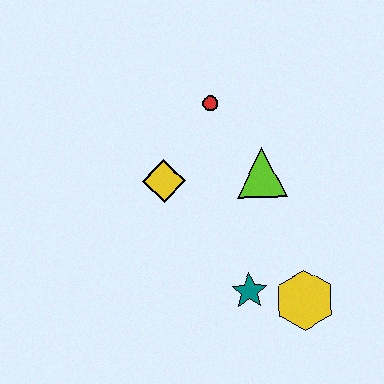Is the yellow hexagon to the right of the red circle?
Yes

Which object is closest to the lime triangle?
The red circle is closest to the lime triangle.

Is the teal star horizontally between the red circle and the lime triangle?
Yes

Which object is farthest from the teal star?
The red circle is farthest from the teal star.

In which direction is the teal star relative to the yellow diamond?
The teal star is below the yellow diamond.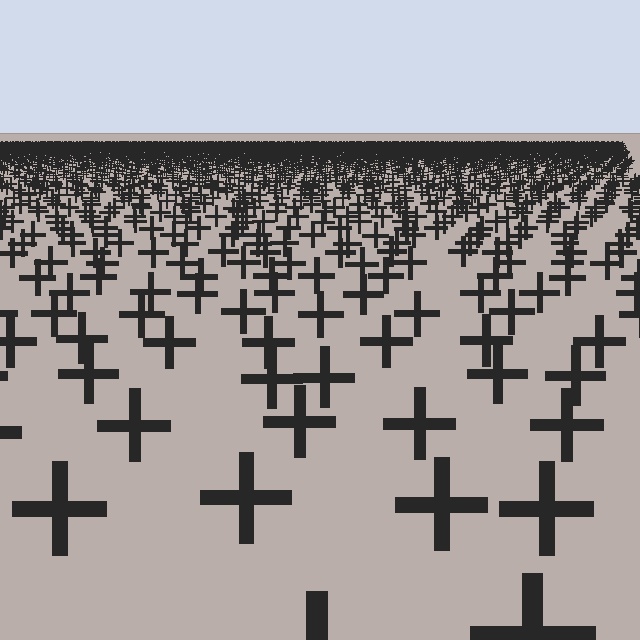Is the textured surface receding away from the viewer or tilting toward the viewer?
The surface is receding away from the viewer. Texture elements get smaller and denser toward the top.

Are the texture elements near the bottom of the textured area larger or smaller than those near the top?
Larger. Near the bottom, elements are closer to the viewer and appear at a bigger on-screen size.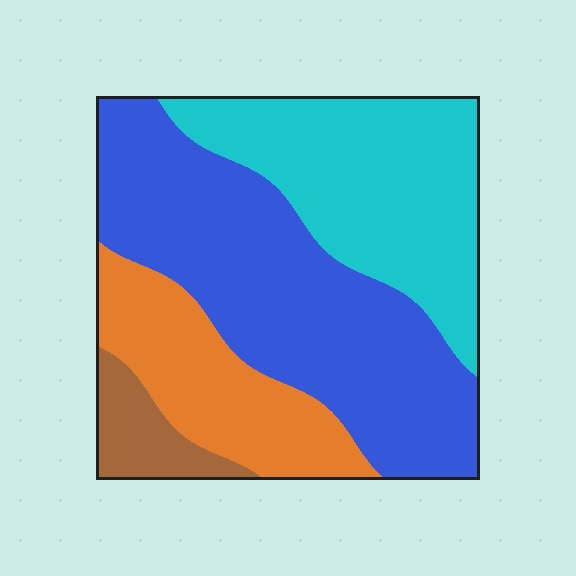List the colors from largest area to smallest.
From largest to smallest: blue, cyan, orange, brown.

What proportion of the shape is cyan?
Cyan covers about 30% of the shape.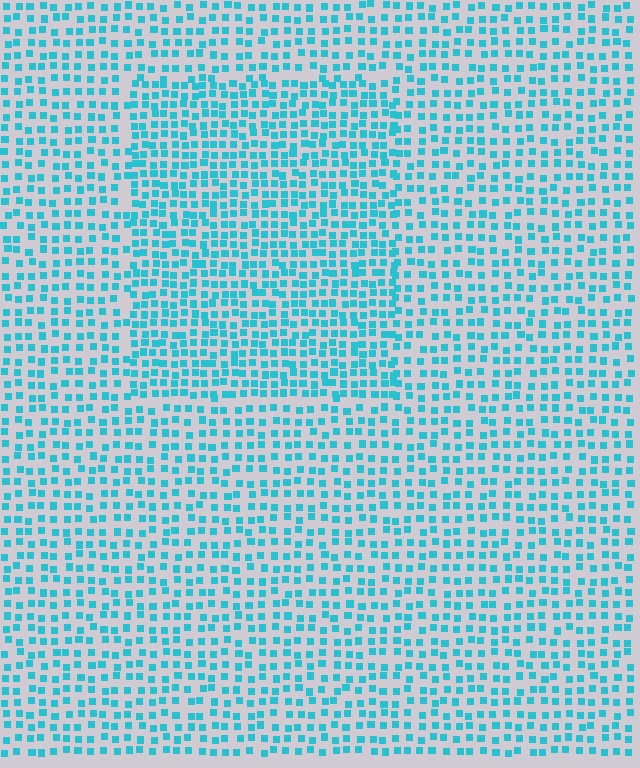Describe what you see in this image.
The image contains small cyan elements arranged at two different densities. A rectangle-shaped region is visible where the elements are more densely packed than the surrounding area.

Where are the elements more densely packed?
The elements are more densely packed inside the rectangle boundary.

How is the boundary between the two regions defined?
The boundary is defined by a change in element density (approximately 1.5x ratio). All elements are the same color, size, and shape.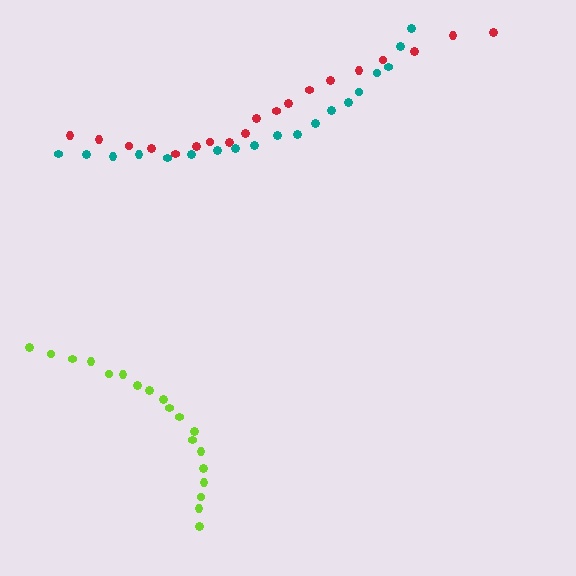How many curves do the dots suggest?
There are 3 distinct paths.